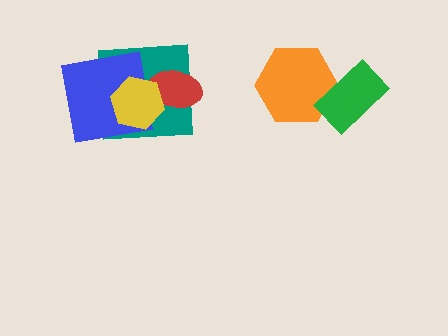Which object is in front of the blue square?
The yellow hexagon is in front of the blue square.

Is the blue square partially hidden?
Yes, it is partially covered by another shape.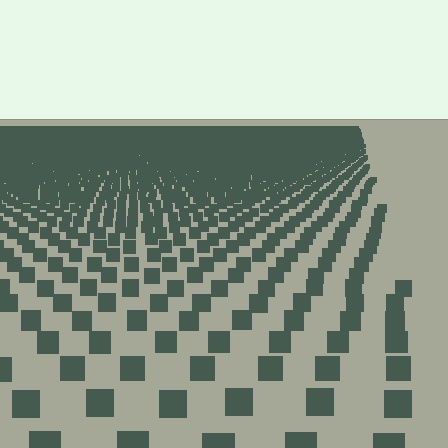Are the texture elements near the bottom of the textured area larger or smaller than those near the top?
Larger. Near the bottom, elements are closer to the viewer and appear at a bigger on-screen size.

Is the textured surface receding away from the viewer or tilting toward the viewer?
The surface is receding away from the viewer. Texture elements get smaller and denser toward the top.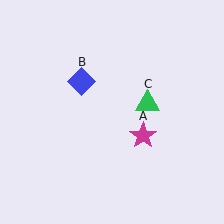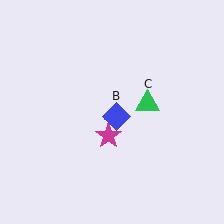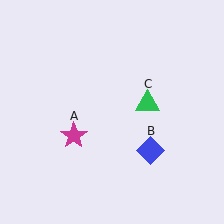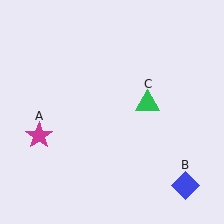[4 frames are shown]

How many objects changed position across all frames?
2 objects changed position: magenta star (object A), blue diamond (object B).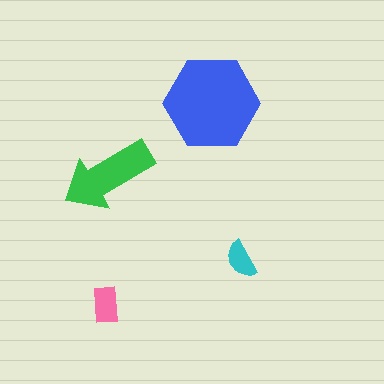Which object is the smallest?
The cyan semicircle.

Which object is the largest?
The blue hexagon.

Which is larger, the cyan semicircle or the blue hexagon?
The blue hexagon.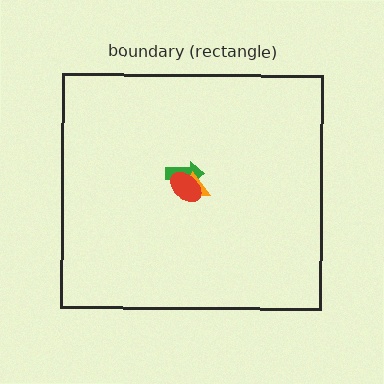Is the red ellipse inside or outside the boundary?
Inside.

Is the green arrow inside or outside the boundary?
Inside.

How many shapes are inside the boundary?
3 inside, 0 outside.